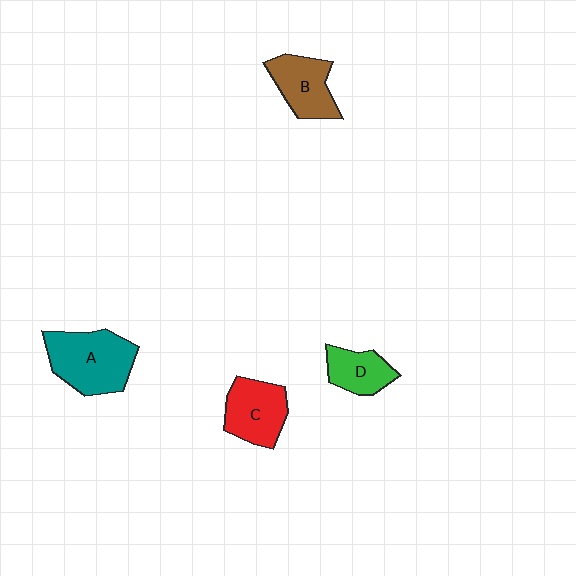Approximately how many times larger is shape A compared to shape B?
Approximately 1.4 times.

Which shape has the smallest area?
Shape D (green).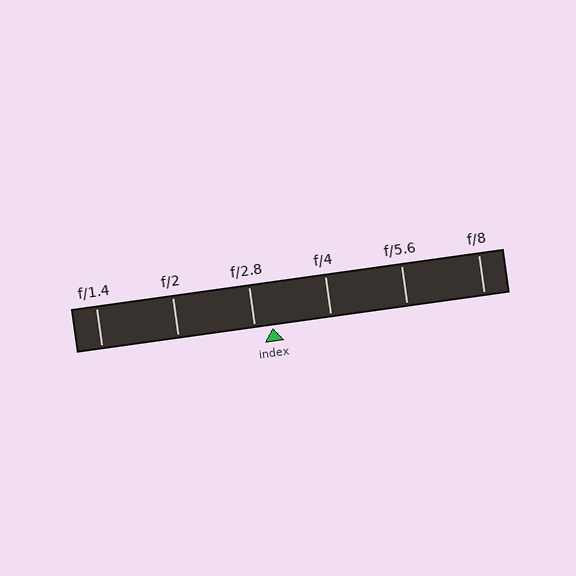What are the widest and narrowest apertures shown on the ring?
The widest aperture shown is f/1.4 and the narrowest is f/8.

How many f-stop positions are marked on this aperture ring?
There are 6 f-stop positions marked.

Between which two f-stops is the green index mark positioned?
The index mark is between f/2.8 and f/4.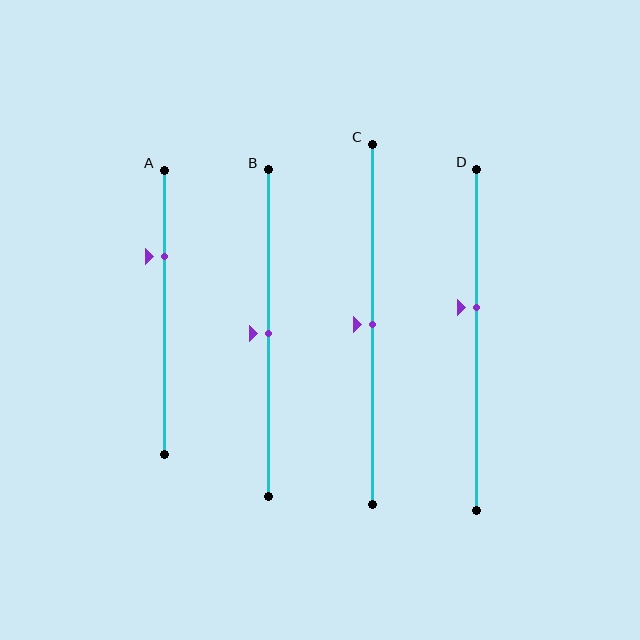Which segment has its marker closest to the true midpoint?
Segment B has its marker closest to the true midpoint.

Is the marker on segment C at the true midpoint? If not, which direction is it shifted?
Yes, the marker on segment C is at the true midpoint.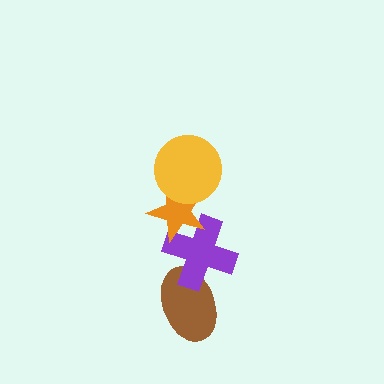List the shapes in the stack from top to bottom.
From top to bottom: the yellow circle, the orange star, the purple cross, the brown ellipse.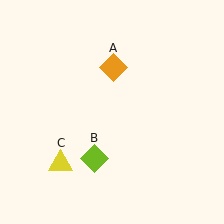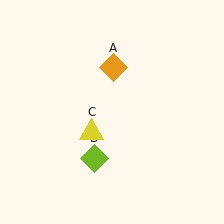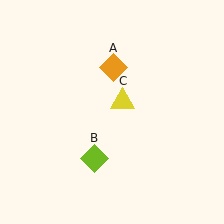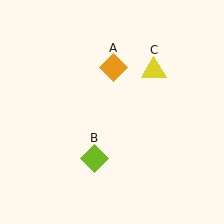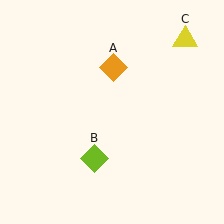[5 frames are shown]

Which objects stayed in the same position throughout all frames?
Orange diamond (object A) and lime diamond (object B) remained stationary.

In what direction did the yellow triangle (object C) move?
The yellow triangle (object C) moved up and to the right.